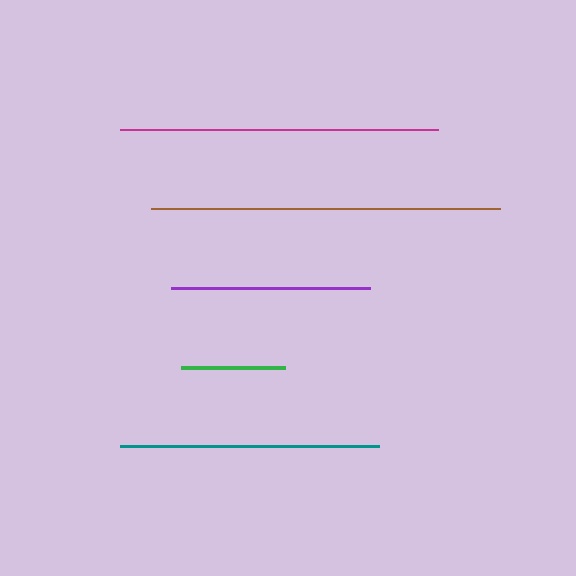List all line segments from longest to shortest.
From longest to shortest: brown, magenta, teal, purple, green.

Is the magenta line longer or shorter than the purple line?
The magenta line is longer than the purple line.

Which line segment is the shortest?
The green line is the shortest at approximately 104 pixels.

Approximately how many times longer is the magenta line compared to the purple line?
The magenta line is approximately 1.6 times the length of the purple line.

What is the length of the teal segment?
The teal segment is approximately 259 pixels long.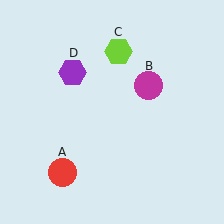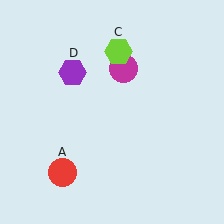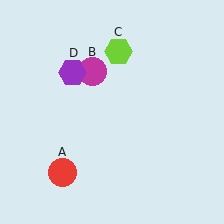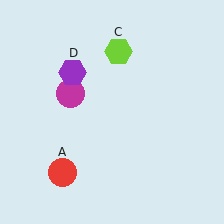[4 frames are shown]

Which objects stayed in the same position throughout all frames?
Red circle (object A) and lime hexagon (object C) and purple hexagon (object D) remained stationary.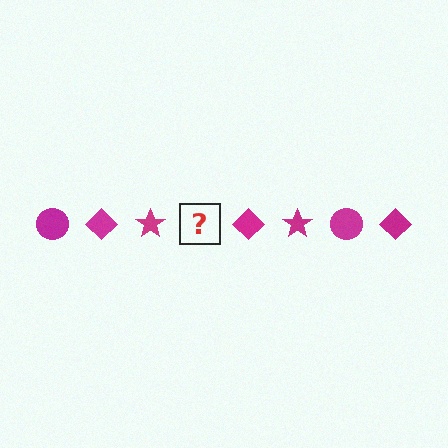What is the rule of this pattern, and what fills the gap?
The rule is that the pattern cycles through circle, diamond, star shapes in magenta. The gap should be filled with a magenta circle.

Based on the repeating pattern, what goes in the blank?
The blank should be a magenta circle.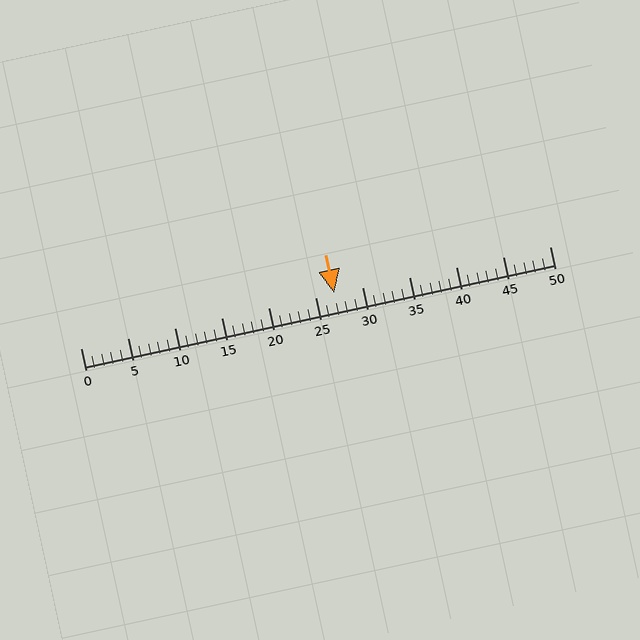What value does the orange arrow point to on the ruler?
The orange arrow points to approximately 27.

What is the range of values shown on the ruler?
The ruler shows values from 0 to 50.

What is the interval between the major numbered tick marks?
The major tick marks are spaced 5 units apart.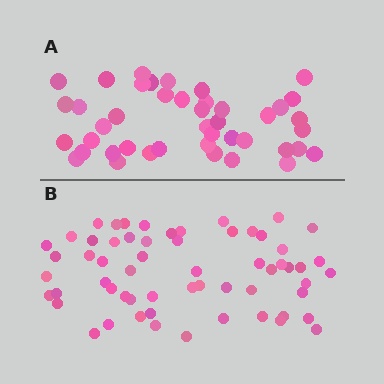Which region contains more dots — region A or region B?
Region B (the bottom region) has more dots.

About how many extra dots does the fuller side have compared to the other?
Region B has approximately 15 more dots than region A.